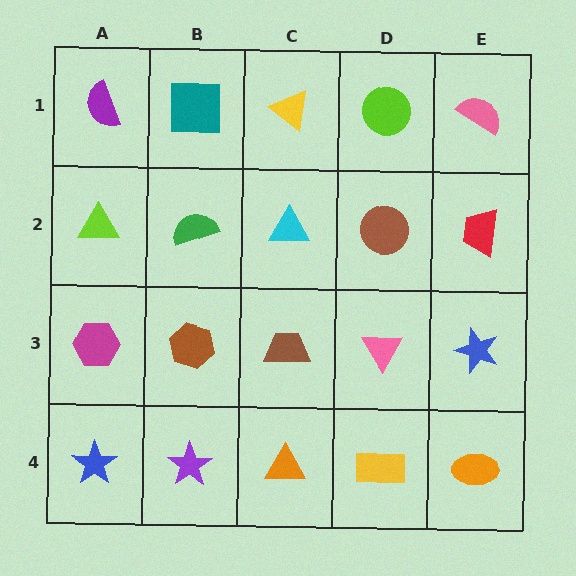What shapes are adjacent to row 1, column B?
A green semicircle (row 2, column B), a purple semicircle (row 1, column A), a yellow triangle (row 1, column C).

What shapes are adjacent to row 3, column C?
A cyan triangle (row 2, column C), an orange triangle (row 4, column C), a brown hexagon (row 3, column B), a pink triangle (row 3, column D).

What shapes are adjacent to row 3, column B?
A green semicircle (row 2, column B), a purple star (row 4, column B), a magenta hexagon (row 3, column A), a brown trapezoid (row 3, column C).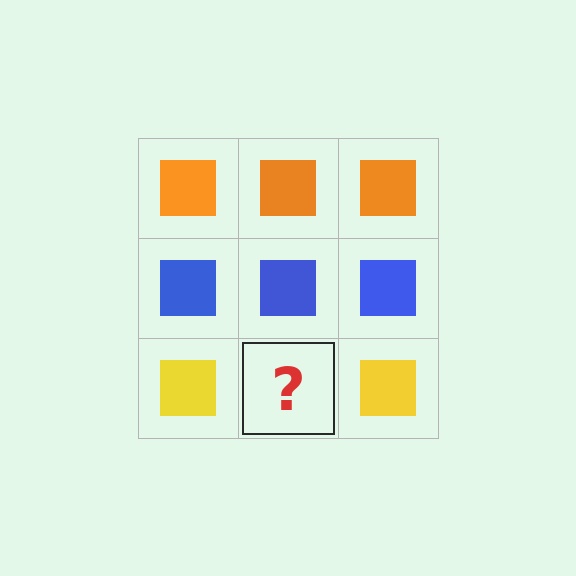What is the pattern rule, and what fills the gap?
The rule is that each row has a consistent color. The gap should be filled with a yellow square.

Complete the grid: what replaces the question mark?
The question mark should be replaced with a yellow square.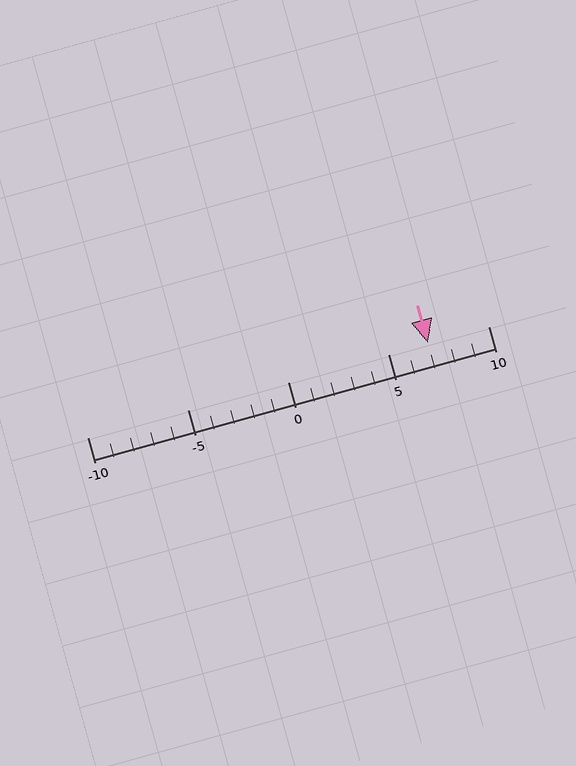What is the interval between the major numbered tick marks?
The major tick marks are spaced 5 units apart.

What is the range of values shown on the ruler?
The ruler shows values from -10 to 10.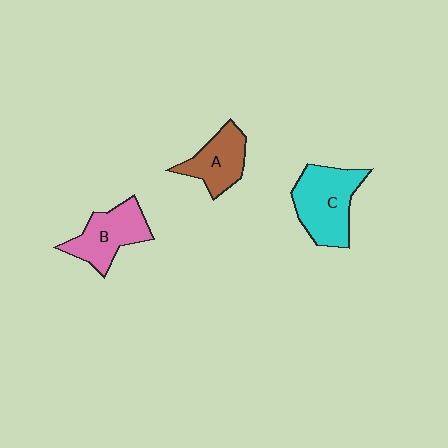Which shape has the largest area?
Shape C (cyan).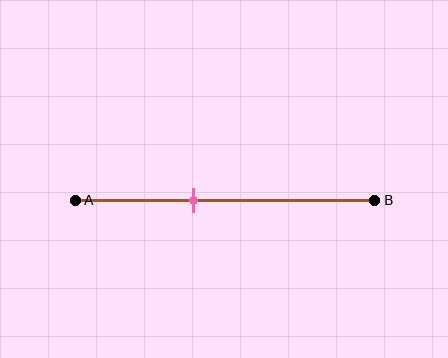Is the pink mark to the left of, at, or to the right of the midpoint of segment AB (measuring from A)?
The pink mark is to the left of the midpoint of segment AB.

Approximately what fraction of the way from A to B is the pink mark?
The pink mark is approximately 40% of the way from A to B.